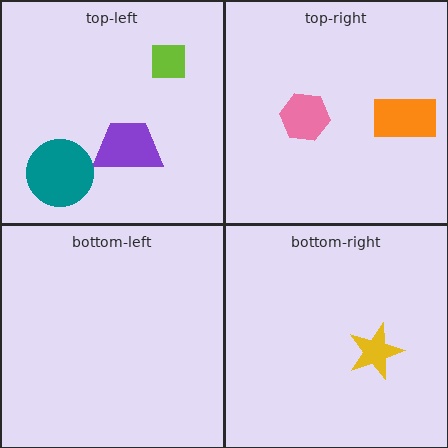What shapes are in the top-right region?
The pink hexagon, the orange rectangle.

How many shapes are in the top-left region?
3.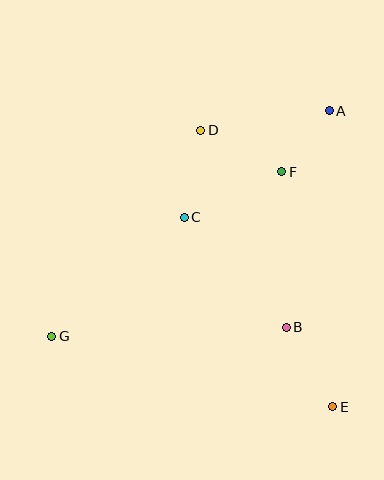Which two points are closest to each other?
Points A and F are closest to each other.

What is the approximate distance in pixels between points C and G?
The distance between C and G is approximately 178 pixels.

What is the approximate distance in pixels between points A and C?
The distance between A and C is approximately 180 pixels.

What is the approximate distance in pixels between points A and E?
The distance between A and E is approximately 296 pixels.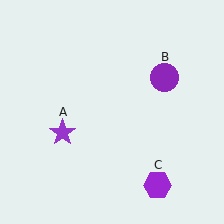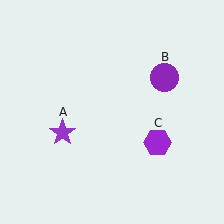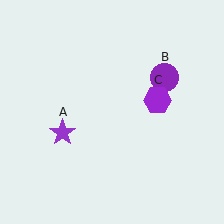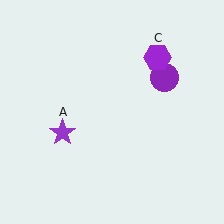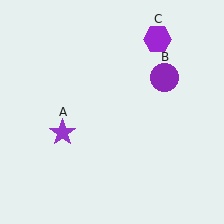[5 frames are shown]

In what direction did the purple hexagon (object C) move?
The purple hexagon (object C) moved up.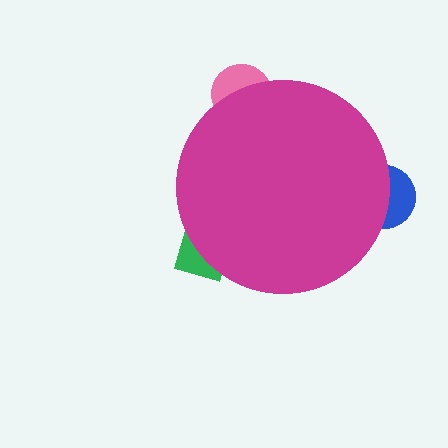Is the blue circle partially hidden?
Yes, the blue circle is partially hidden behind the magenta circle.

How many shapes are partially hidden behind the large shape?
3 shapes are partially hidden.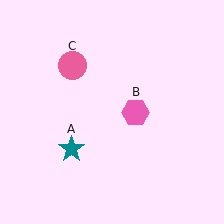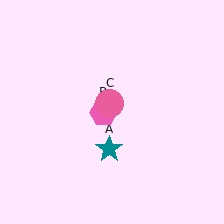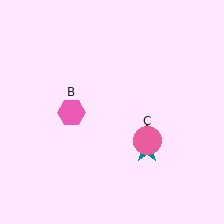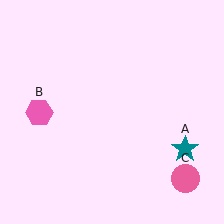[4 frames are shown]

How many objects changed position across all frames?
3 objects changed position: teal star (object A), pink hexagon (object B), pink circle (object C).